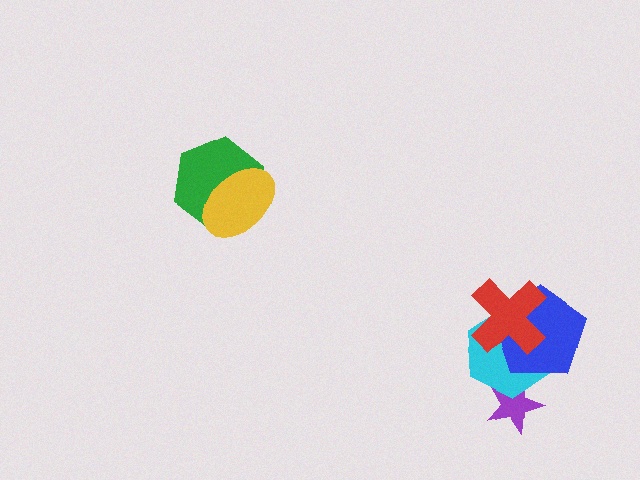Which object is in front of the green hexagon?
The yellow ellipse is in front of the green hexagon.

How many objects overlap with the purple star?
1 object overlaps with the purple star.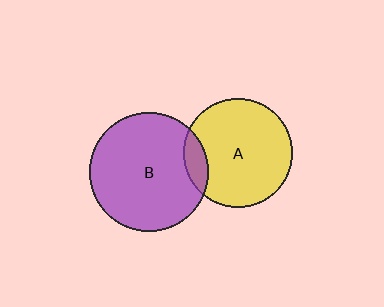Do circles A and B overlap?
Yes.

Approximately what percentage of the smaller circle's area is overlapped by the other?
Approximately 10%.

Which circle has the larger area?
Circle B (purple).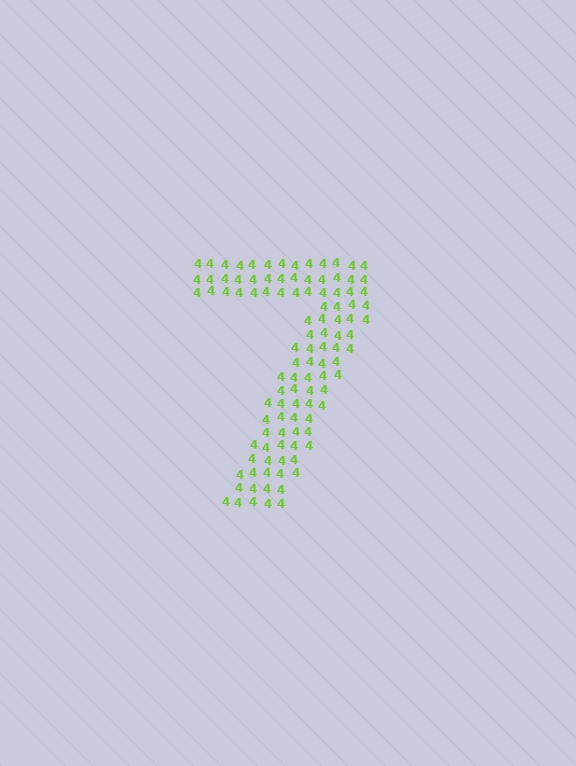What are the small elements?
The small elements are digit 4's.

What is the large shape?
The large shape is the digit 7.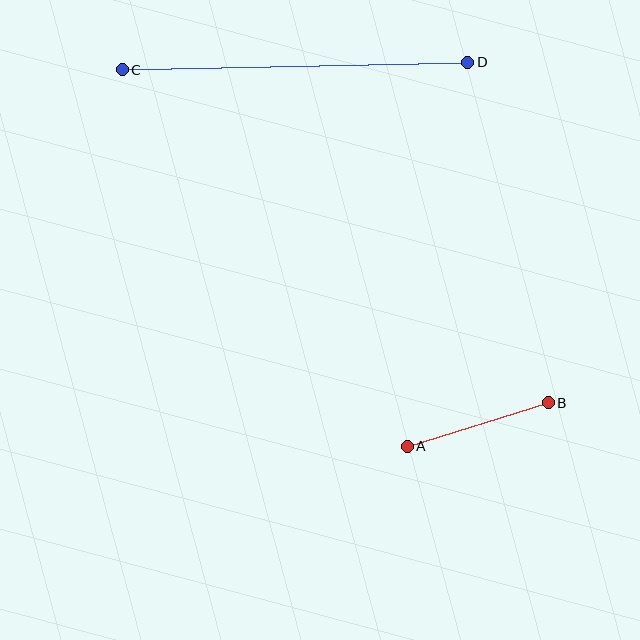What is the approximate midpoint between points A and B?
The midpoint is at approximately (478, 425) pixels.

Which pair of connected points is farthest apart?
Points C and D are farthest apart.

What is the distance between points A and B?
The distance is approximately 147 pixels.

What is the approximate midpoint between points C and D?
The midpoint is at approximately (295, 66) pixels.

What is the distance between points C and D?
The distance is approximately 346 pixels.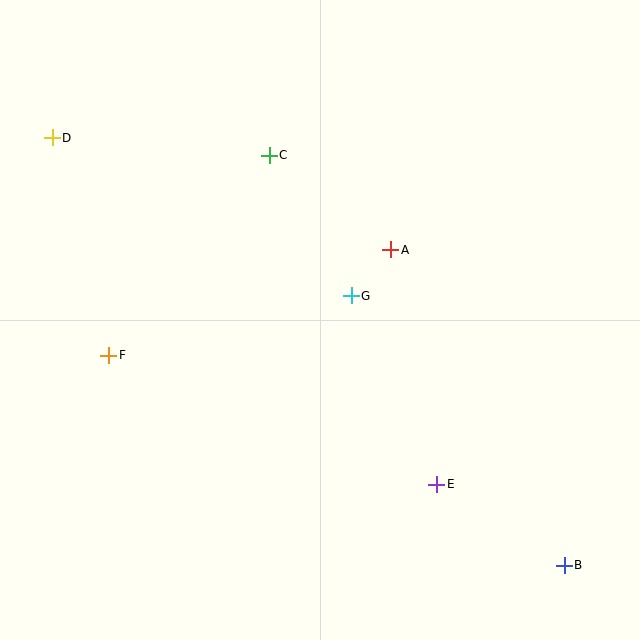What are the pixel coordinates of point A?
Point A is at (391, 250).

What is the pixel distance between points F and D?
The distance between F and D is 224 pixels.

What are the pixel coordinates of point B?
Point B is at (564, 565).